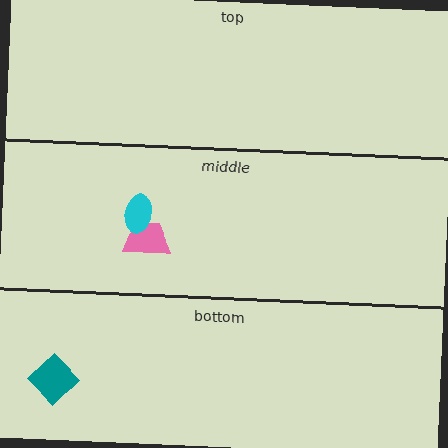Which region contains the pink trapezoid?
The middle region.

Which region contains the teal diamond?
The bottom region.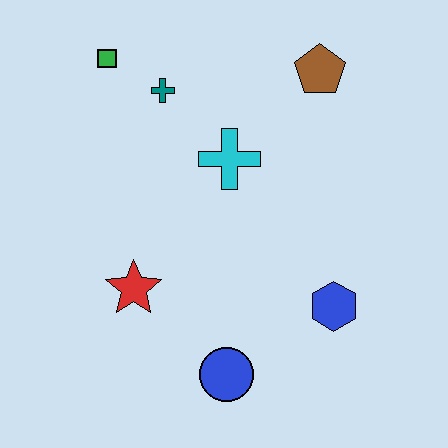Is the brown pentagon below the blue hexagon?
No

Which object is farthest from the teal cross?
The blue circle is farthest from the teal cross.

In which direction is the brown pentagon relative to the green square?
The brown pentagon is to the right of the green square.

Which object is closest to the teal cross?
The green square is closest to the teal cross.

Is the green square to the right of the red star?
No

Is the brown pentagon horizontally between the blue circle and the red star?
No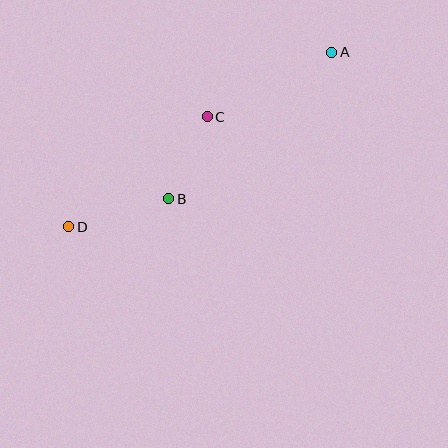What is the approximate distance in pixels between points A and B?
The distance between A and B is approximately 219 pixels.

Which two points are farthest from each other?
Points A and D are farthest from each other.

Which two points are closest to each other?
Points B and C are closest to each other.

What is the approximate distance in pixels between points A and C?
The distance between A and C is approximately 140 pixels.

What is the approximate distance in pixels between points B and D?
The distance between B and D is approximately 104 pixels.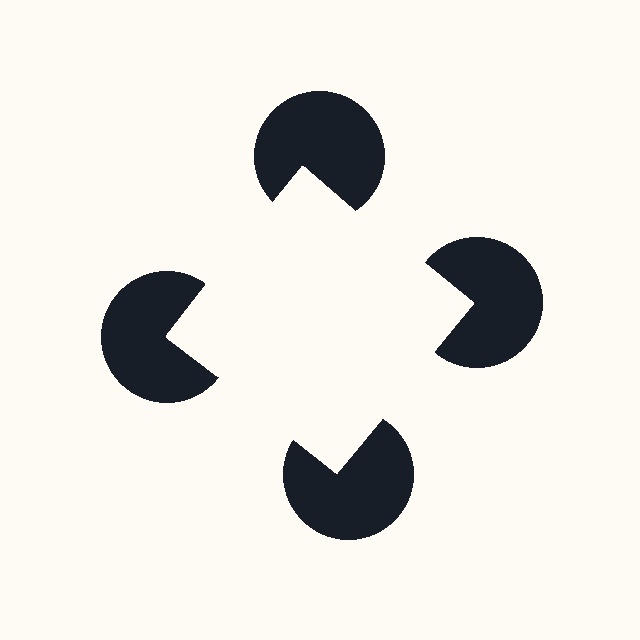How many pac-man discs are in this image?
There are 4 — one at each vertex of the illusory square.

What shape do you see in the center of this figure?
An illusory square — its edges are inferred from the aligned wedge cuts in the pac-man discs, not physically drawn.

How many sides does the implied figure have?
4 sides.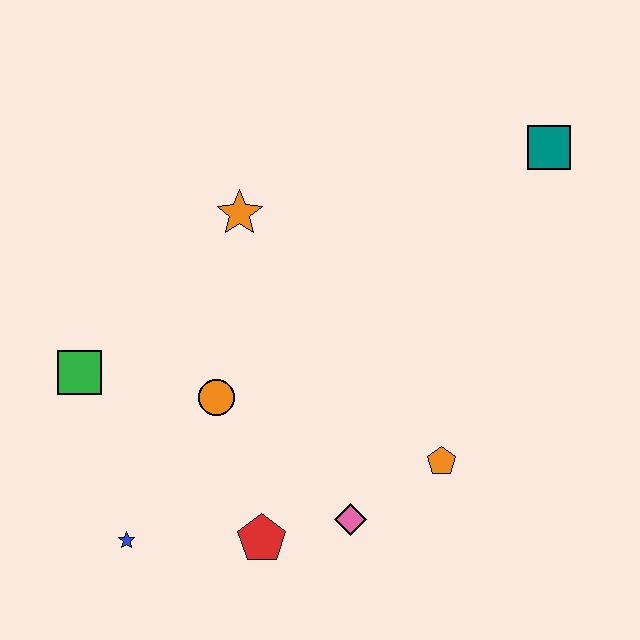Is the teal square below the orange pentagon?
No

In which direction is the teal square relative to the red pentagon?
The teal square is above the red pentagon.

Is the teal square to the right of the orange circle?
Yes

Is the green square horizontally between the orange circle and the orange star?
No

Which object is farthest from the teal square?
The blue star is farthest from the teal square.